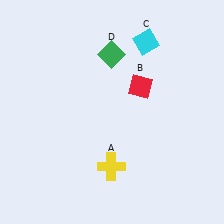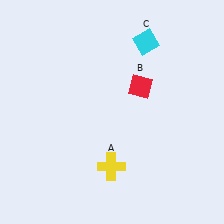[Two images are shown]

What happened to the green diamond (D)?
The green diamond (D) was removed in Image 2. It was in the top-left area of Image 1.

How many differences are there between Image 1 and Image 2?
There is 1 difference between the two images.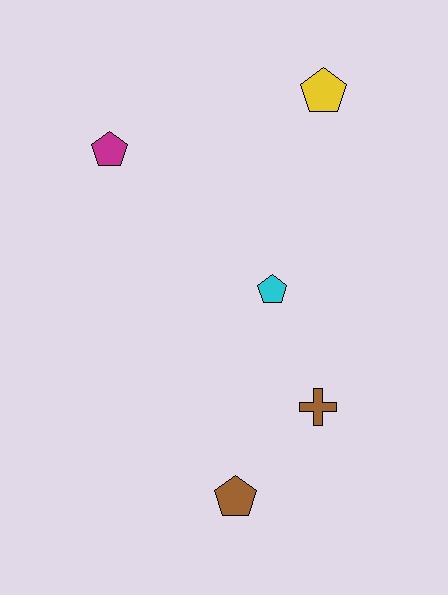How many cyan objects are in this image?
There is 1 cyan object.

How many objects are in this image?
There are 5 objects.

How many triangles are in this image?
There are no triangles.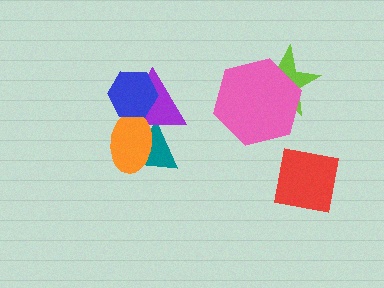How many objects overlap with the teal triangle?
2 objects overlap with the teal triangle.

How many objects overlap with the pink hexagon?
1 object overlaps with the pink hexagon.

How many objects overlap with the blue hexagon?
2 objects overlap with the blue hexagon.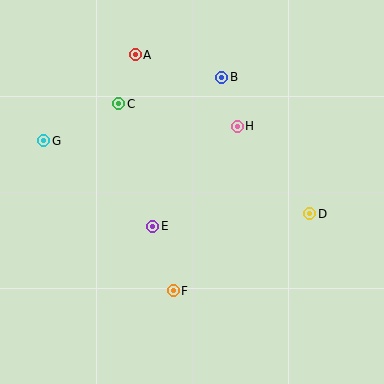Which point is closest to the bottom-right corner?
Point D is closest to the bottom-right corner.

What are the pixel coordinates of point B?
Point B is at (222, 77).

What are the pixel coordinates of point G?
Point G is at (44, 141).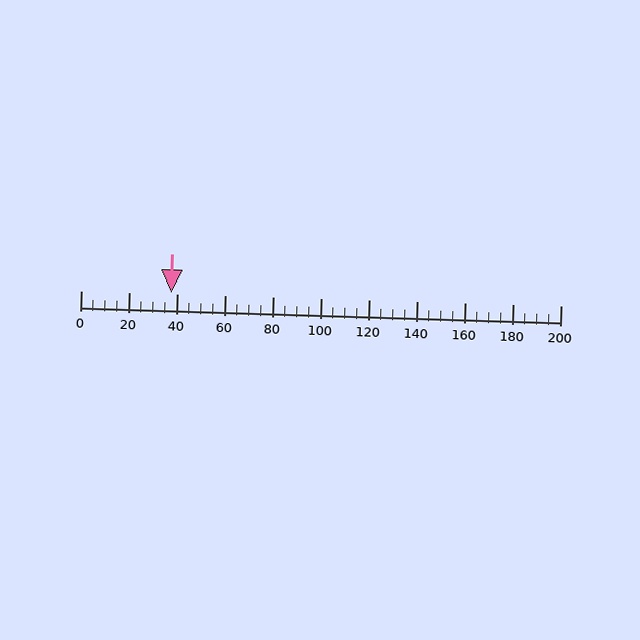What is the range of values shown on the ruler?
The ruler shows values from 0 to 200.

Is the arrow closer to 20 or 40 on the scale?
The arrow is closer to 40.